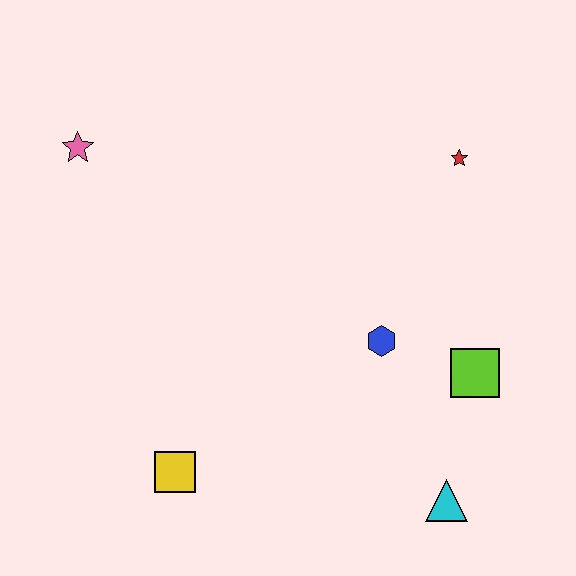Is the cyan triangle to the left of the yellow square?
No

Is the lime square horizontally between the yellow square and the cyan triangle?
No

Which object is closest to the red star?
The blue hexagon is closest to the red star.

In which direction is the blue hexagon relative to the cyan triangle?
The blue hexagon is above the cyan triangle.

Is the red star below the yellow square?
No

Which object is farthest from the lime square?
The pink star is farthest from the lime square.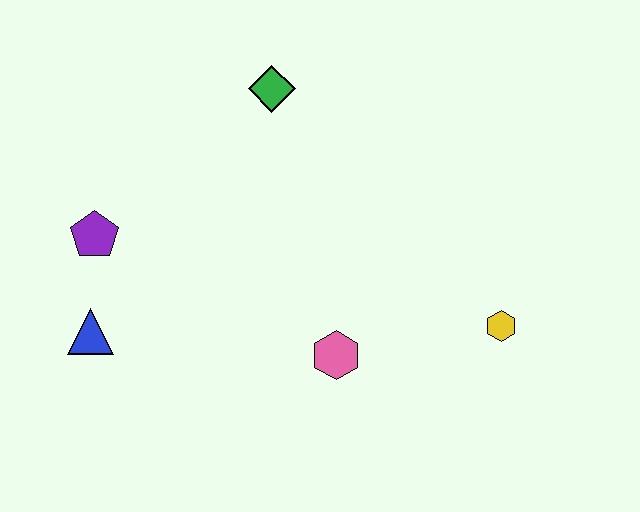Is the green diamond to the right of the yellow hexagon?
No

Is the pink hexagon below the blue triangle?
Yes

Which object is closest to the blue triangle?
The purple pentagon is closest to the blue triangle.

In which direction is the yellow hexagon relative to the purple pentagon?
The yellow hexagon is to the right of the purple pentagon.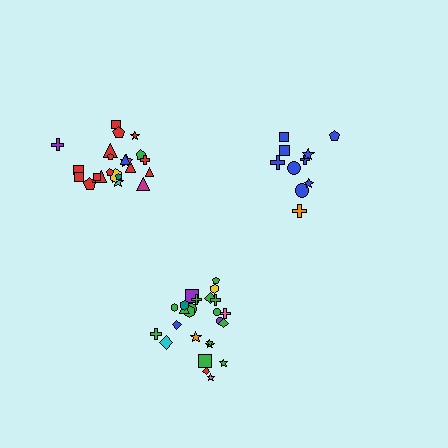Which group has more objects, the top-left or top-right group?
The top-left group.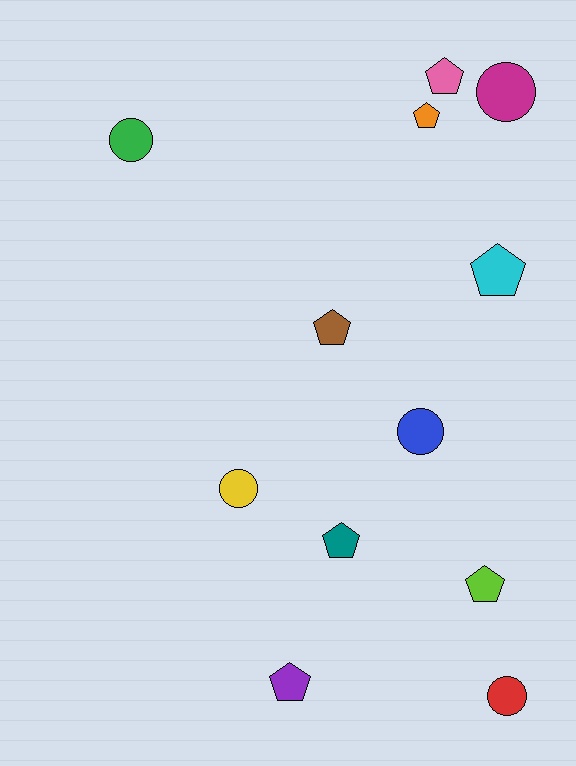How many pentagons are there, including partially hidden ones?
There are 7 pentagons.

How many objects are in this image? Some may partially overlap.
There are 12 objects.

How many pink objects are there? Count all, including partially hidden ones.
There is 1 pink object.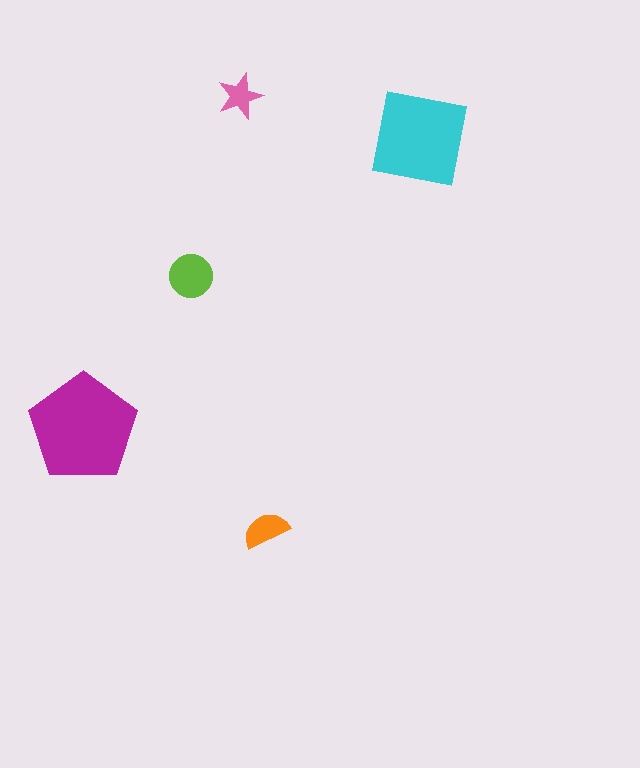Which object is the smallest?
The pink star.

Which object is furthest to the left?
The magenta pentagon is leftmost.